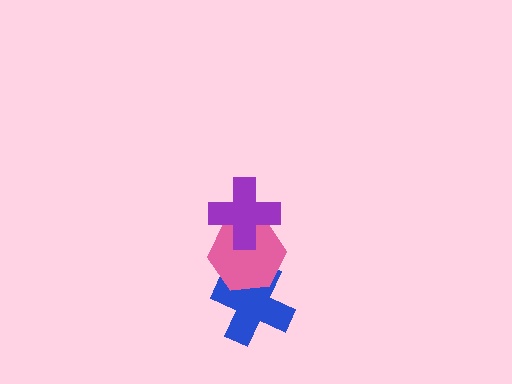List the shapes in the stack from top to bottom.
From top to bottom: the purple cross, the pink hexagon, the blue cross.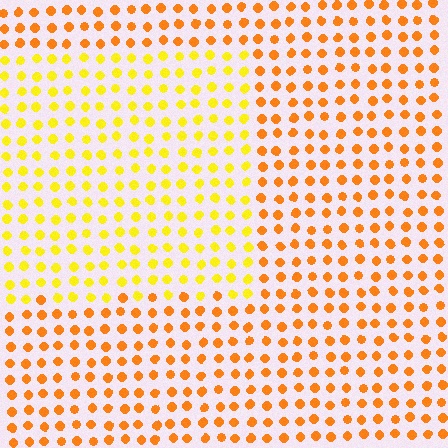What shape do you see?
I see a rectangle.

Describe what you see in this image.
The image is filled with small orange elements in a uniform arrangement. A rectangle-shaped region is visible where the elements are tinted to a slightly different hue, forming a subtle color boundary.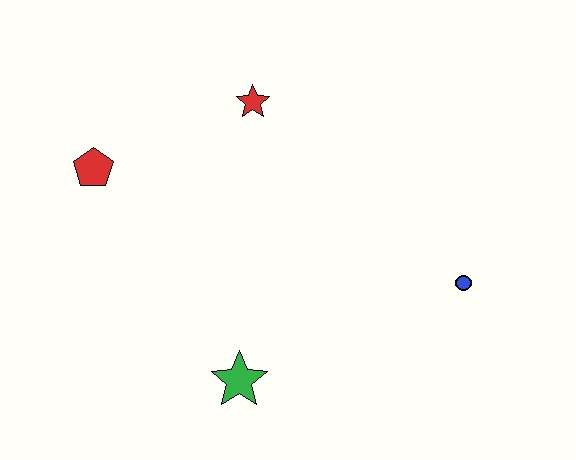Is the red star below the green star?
No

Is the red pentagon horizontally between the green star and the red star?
No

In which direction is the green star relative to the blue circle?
The green star is to the left of the blue circle.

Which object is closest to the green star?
The blue circle is closest to the green star.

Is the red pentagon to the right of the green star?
No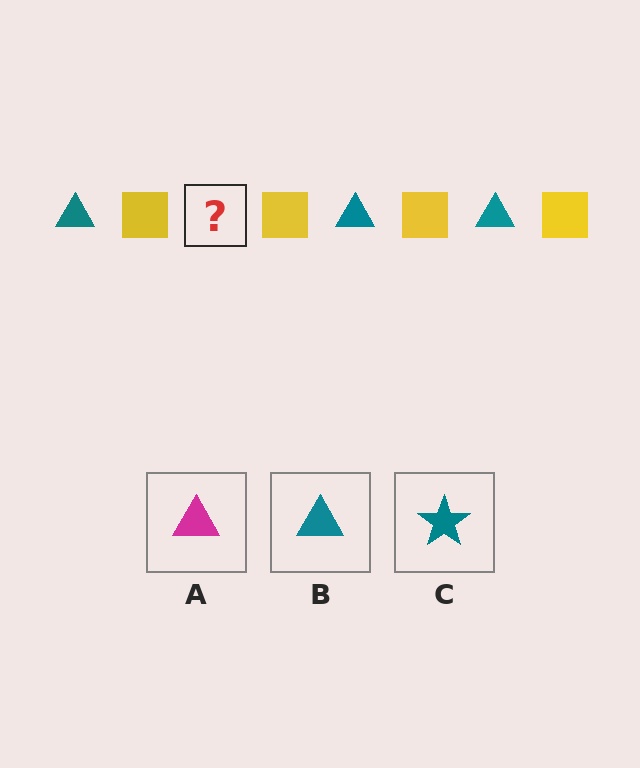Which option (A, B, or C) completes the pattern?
B.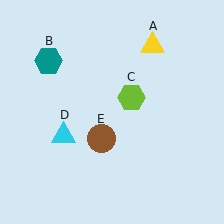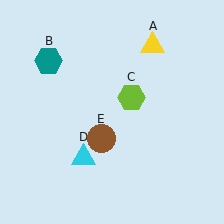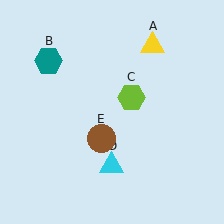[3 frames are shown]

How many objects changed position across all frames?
1 object changed position: cyan triangle (object D).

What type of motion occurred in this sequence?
The cyan triangle (object D) rotated counterclockwise around the center of the scene.